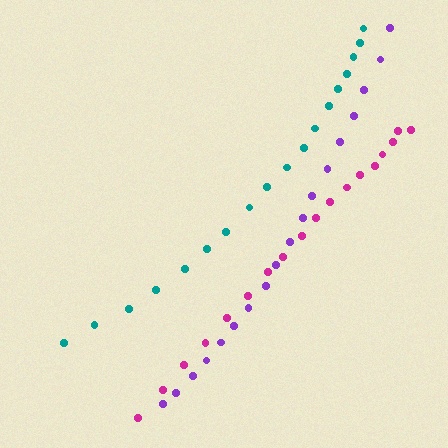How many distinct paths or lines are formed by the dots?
There are 3 distinct paths.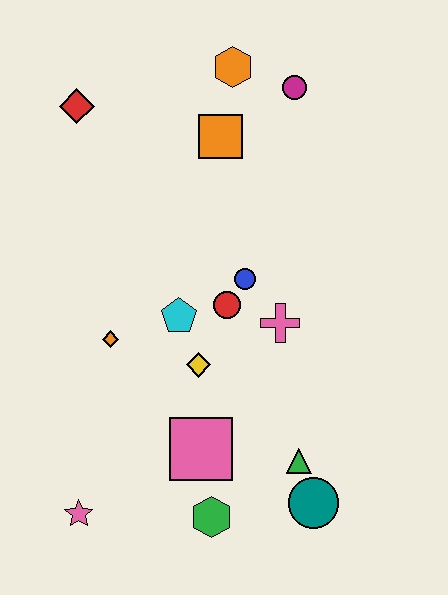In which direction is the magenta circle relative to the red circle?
The magenta circle is above the red circle.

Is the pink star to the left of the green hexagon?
Yes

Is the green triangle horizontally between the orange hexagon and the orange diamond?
No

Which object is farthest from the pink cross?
The red diamond is farthest from the pink cross.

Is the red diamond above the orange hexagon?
No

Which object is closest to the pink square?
The green hexagon is closest to the pink square.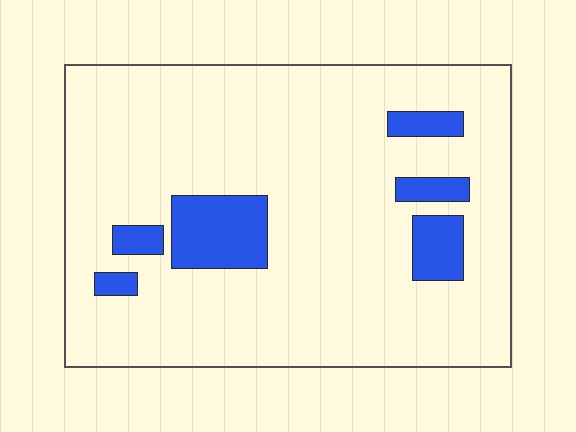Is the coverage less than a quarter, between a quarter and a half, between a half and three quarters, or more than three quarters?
Less than a quarter.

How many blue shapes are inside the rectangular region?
6.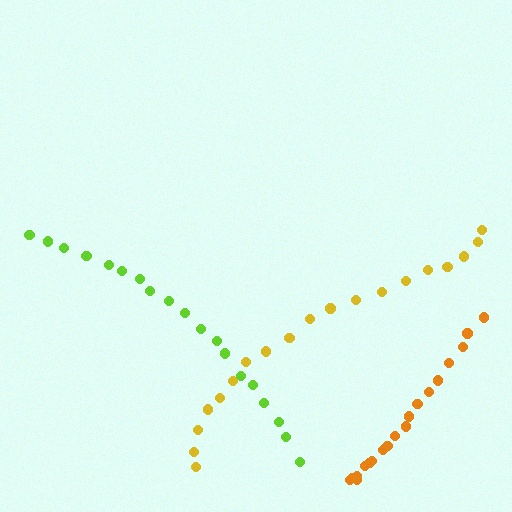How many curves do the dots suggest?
There are 3 distinct paths.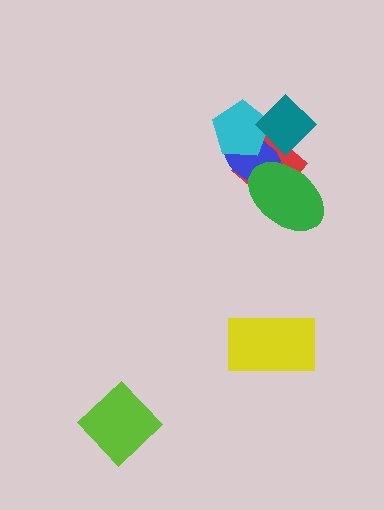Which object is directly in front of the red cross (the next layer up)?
The blue ellipse is directly in front of the red cross.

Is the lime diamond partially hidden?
No, no other shape covers it.